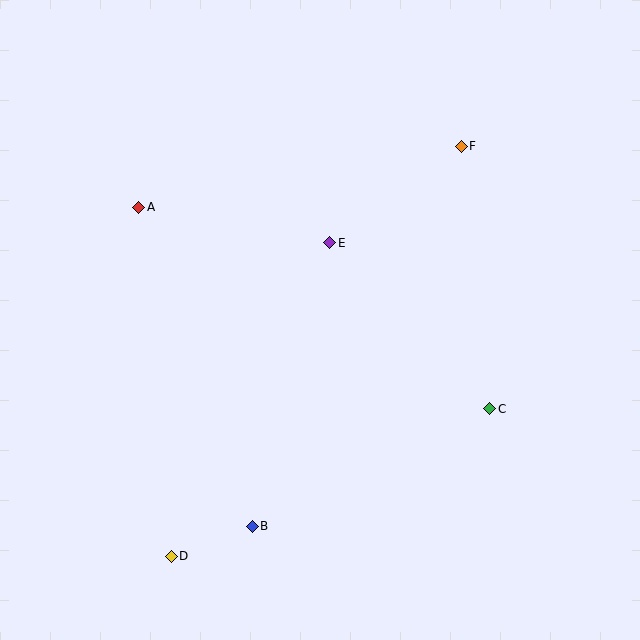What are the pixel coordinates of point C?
Point C is at (490, 409).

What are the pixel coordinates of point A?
Point A is at (139, 208).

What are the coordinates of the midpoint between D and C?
The midpoint between D and C is at (330, 483).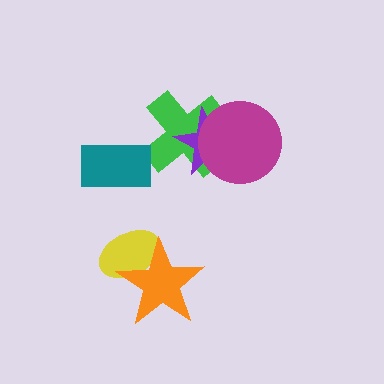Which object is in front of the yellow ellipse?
The orange star is in front of the yellow ellipse.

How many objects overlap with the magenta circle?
2 objects overlap with the magenta circle.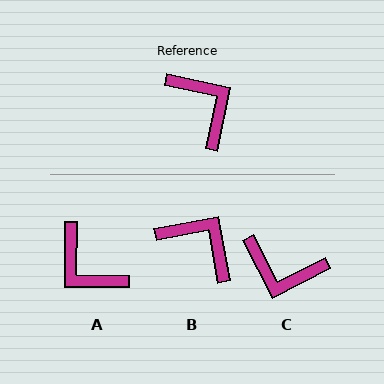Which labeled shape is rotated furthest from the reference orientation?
A, about 169 degrees away.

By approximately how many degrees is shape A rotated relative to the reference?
Approximately 169 degrees clockwise.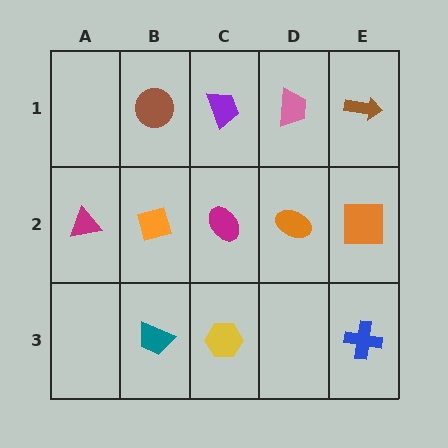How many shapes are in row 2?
5 shapes.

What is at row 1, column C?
A purple trapezoid.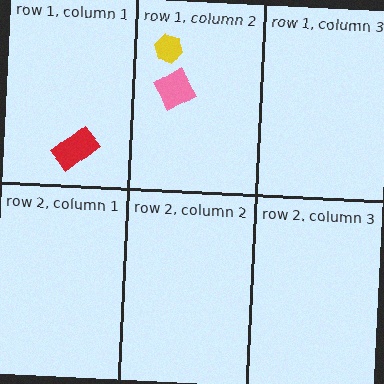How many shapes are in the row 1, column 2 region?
2.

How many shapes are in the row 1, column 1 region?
1.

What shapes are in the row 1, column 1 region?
The red rectangle.